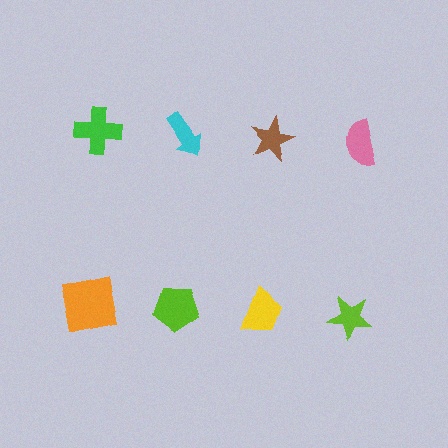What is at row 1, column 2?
A cyan arrow.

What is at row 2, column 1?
An orange square.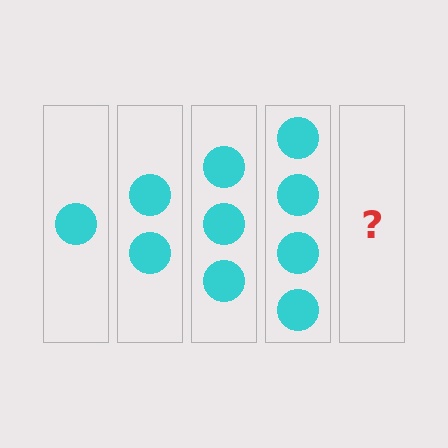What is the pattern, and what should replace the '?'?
The pattern is that each step adds one more circle. The '?' should be 5 circles.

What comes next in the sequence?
The next element should be 5 circles.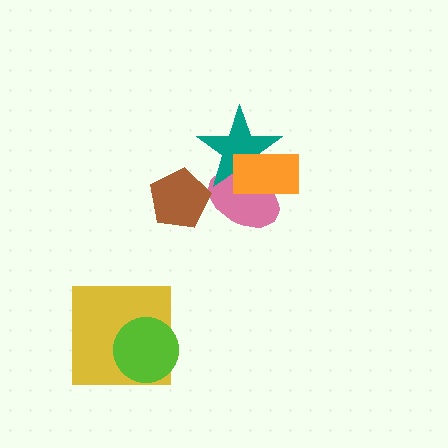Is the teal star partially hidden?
Yes, it is partially covered by another shape.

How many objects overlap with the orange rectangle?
2 objects overlap with the orange rectangle.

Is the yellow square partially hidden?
Yes, it is partially covered by another shape.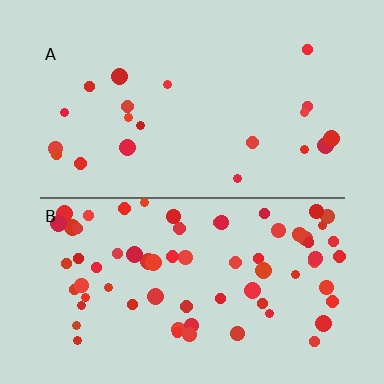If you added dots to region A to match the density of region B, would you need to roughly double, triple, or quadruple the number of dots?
Approximately triple.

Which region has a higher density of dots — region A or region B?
B (the bottom).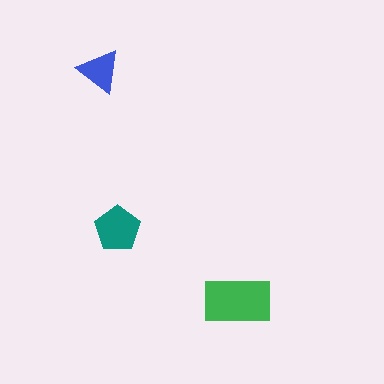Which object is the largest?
The green rectangle.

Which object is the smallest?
The blue triangle.